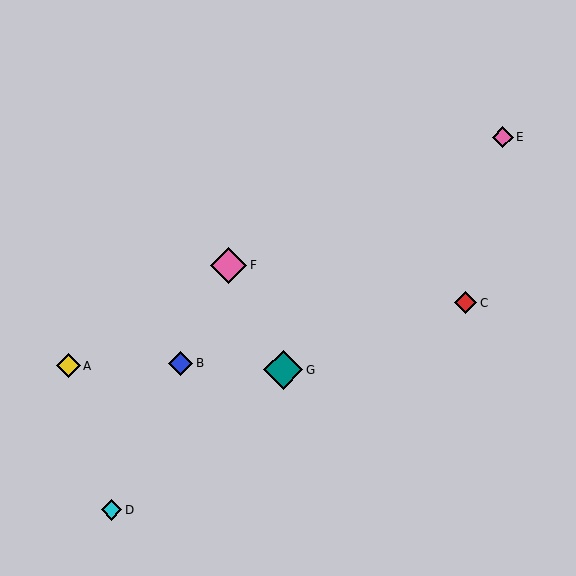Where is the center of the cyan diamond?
The center of the cyan diamond is at (112, 510).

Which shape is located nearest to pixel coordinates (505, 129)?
The pink diamond (labeled E) at (503, 137) is nearest to that location.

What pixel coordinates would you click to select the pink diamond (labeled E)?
Click at (503, 137) to select the pink diamond E.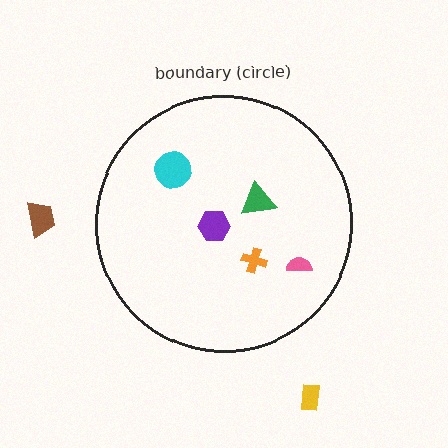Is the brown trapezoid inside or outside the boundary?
Outside.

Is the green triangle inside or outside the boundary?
Inside.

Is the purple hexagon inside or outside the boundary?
Inside.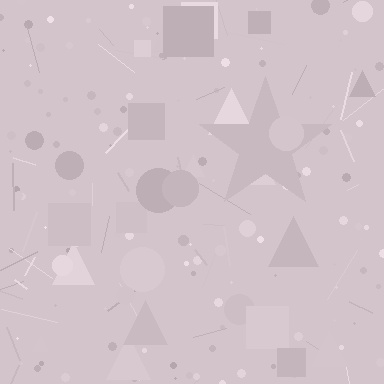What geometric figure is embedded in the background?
A star is embedded in the background.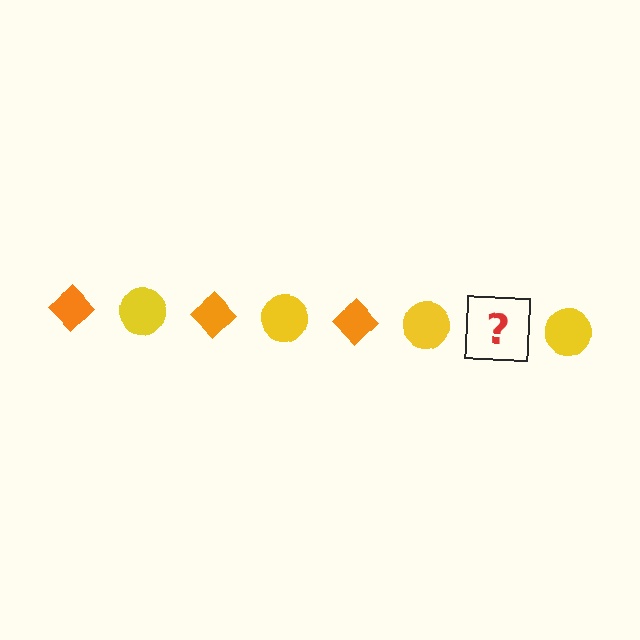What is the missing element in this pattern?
The missing element is an orange diamond.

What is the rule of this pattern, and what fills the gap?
The rule is that the pattern alternates between orange diamond and yellow circle. The gap should be filled with an orange diamond.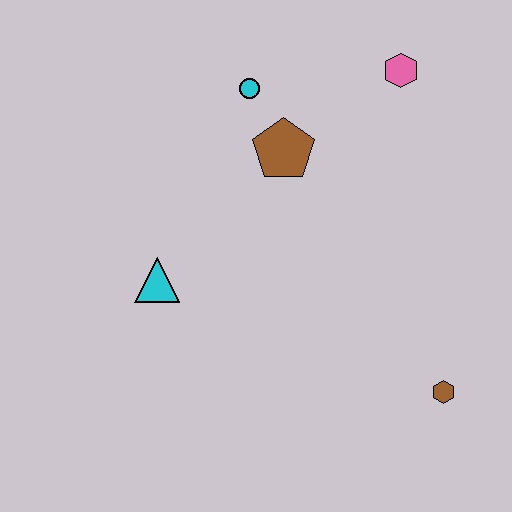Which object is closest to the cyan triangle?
The brown pentagon is closest to the cyan triangle.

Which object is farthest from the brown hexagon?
The cyan circle is farthest from the brown hexagon.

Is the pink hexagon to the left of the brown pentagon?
No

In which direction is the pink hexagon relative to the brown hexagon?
The pink hexagon is above the brown hexagon.